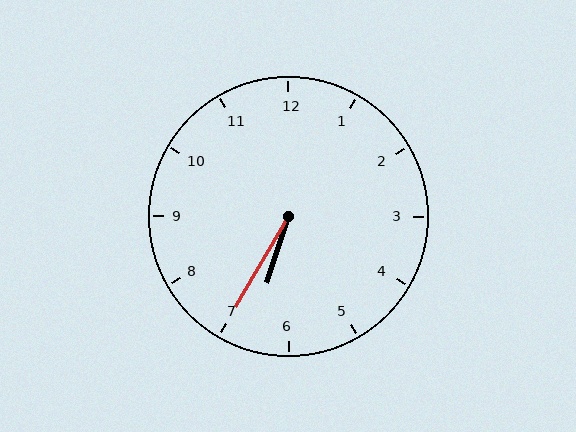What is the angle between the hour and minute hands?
Approximately 12 degrees.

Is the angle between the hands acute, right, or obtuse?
It is acute.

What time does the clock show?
6:35.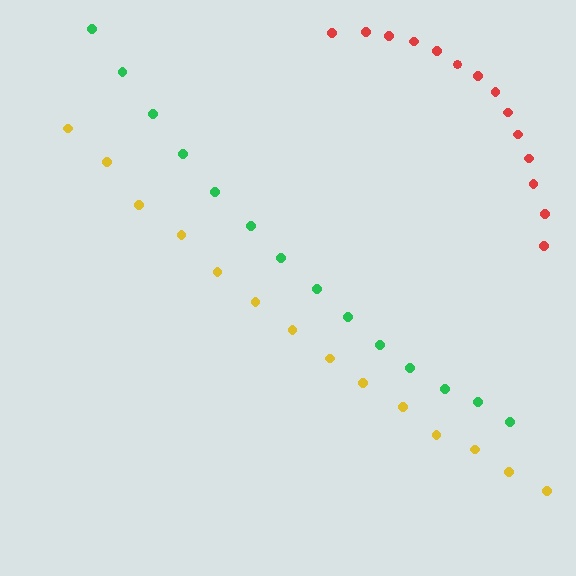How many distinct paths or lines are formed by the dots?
There are 3 distinct paths.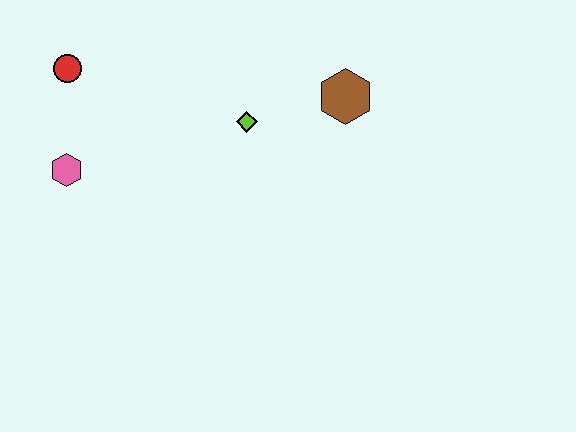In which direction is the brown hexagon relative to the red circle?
The brown hexagon is to the right of the red circle.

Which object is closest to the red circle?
The pink hexagon is closest to the red circle.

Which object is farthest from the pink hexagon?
The brown hexagon is farthest from the pink hexagon.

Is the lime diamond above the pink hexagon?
Yes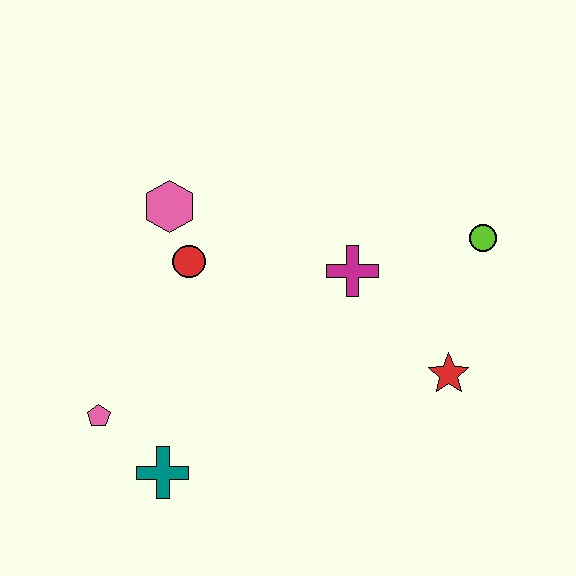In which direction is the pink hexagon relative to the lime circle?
The pink hexagon is to the left of the lime circle.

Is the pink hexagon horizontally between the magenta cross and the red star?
No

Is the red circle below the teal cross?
No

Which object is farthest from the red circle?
The lime circle is farthest from the red circle.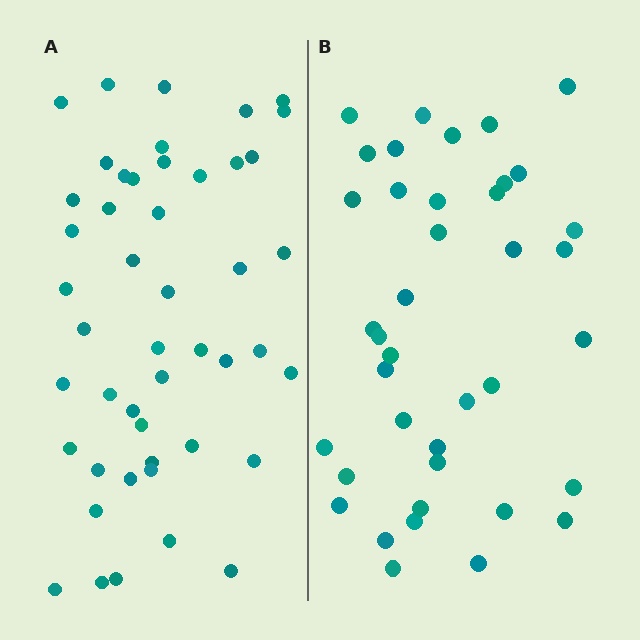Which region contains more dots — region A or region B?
Region A (the left region) has more dots.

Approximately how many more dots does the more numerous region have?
Region A has roughly 8 or so more dots than region B.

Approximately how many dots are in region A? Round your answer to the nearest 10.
About 50 dots. (The exact count is 47, which rounds to 50.)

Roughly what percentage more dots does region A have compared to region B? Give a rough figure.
About 20% more.